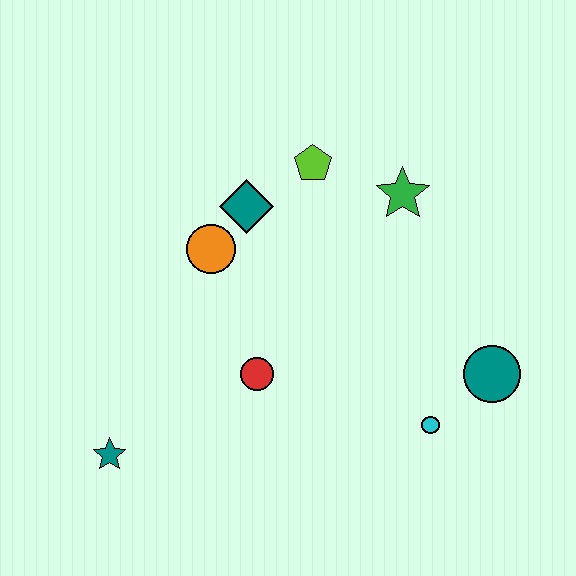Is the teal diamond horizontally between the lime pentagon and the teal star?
Yes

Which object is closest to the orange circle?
The teal diamond is closest to the orange circle.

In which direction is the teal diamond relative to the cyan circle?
The teal diamond is above the cyan circle.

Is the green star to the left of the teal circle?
Yes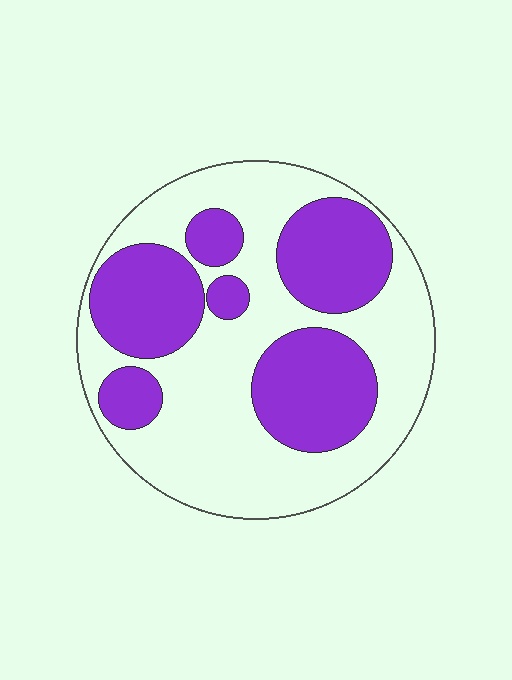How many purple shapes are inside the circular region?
6.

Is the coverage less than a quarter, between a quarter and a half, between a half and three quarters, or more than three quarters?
Between a quarter and a half.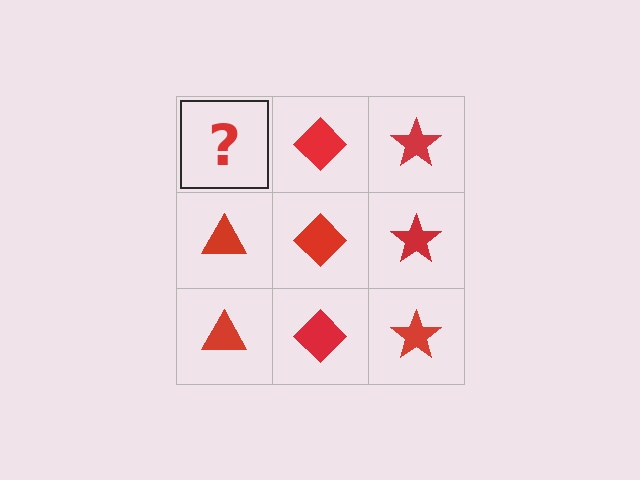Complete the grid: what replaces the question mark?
The question mark should be replaced with a red triangle.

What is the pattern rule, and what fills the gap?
The rule is that each column has a consistent shape. The gap should be filled with a red triangle.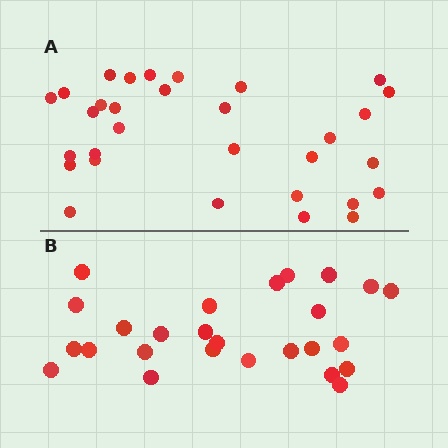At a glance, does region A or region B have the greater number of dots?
Region A (the top region) has more dots.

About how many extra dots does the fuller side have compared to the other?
Region A has about 5 more dots than region B.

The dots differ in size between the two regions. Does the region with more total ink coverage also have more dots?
No. Region B has more total ink coverage because its dots are larger, but region A actually contains more individual dots. Total area can be misleading — the number of items is what matters here.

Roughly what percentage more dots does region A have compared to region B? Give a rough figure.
About 20% more.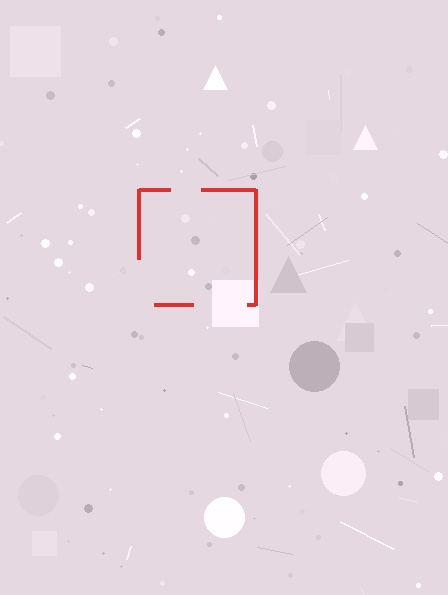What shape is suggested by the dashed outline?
The dashed outline suggests a square.